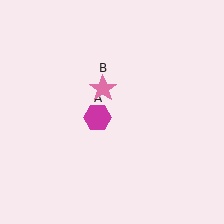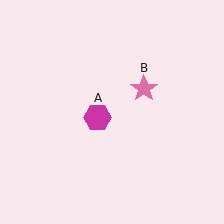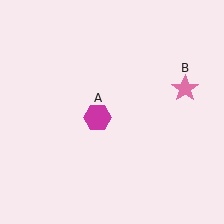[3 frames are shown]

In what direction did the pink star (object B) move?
The pink star (object B) moved right.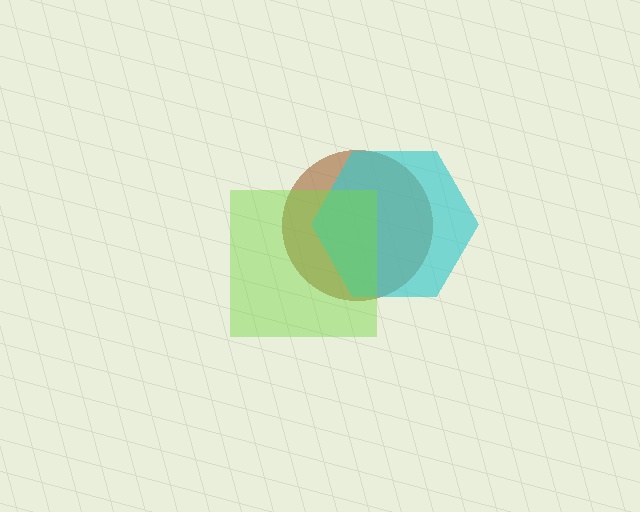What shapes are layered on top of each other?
The layered shapes are: a brown circle, a cyan hexagon, a lime square.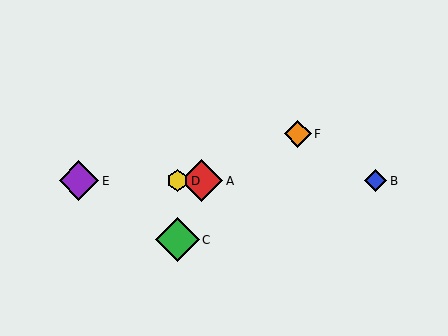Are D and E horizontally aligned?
Yes, both are at y≈181.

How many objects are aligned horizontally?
4 objects (A, B, D, E) are aligned horizontally.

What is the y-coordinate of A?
Object A is at y≈181.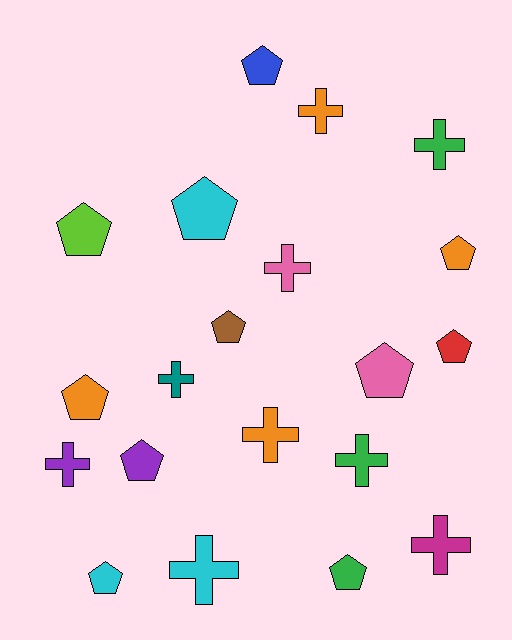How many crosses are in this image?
There are 9 crosses.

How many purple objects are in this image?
There are 2 purple objects.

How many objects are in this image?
There are 20 objects.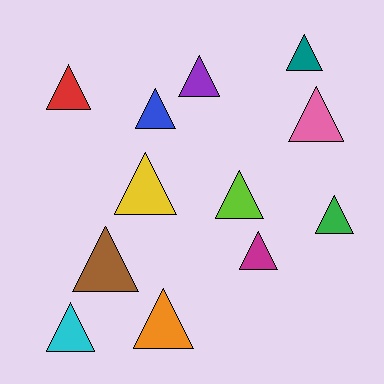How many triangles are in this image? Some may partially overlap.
There are 12 triangles.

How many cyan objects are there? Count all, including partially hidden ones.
There is 1 cyan object.